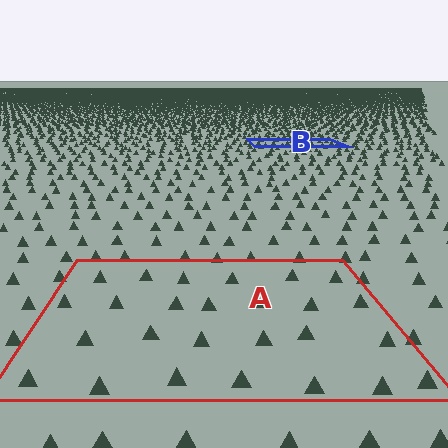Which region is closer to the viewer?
Region A is closer. The texture elements there are larger and more spread out.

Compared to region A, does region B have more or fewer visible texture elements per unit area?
Region B has more texture elements per unit area — they are packed more densely because it is farther away.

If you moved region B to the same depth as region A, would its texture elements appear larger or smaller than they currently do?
They would appear larger. At a closer depth, the same texture elements are projected at a bigger on-screen size.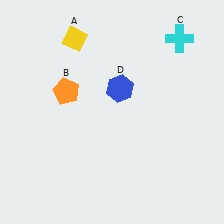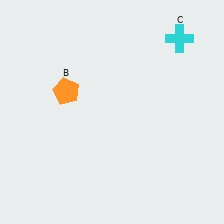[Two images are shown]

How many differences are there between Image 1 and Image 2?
There are 2 differences between the two images.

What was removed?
The blue hexagon (D), the yellow diamond (A) were removed in Image 2.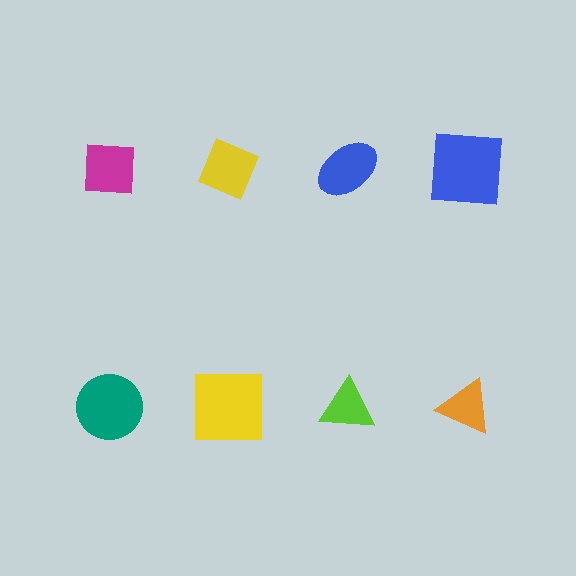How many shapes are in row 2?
4 shapes.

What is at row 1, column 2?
A yellow diamond.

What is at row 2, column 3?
A lime triangle.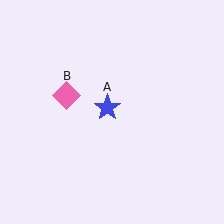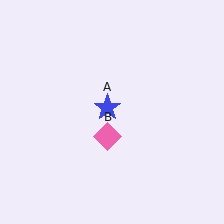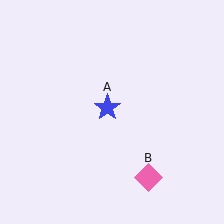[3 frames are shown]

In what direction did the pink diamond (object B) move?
The pink diamond (object B) moved down and to the right.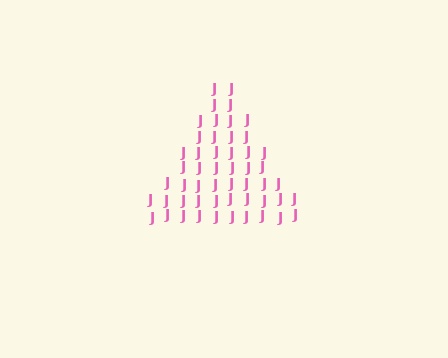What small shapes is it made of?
It is made of small letter J's.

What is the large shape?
The large shape is a triangle.